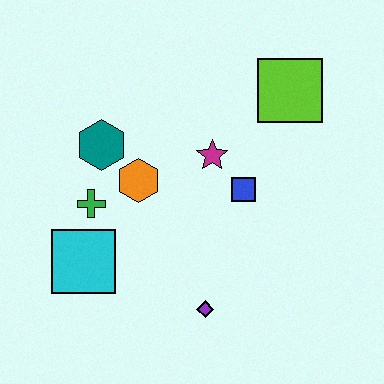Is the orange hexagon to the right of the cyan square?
Yes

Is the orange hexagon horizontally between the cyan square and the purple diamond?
Yes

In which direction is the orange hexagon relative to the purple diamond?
The orange hexagon is above the purple diamond.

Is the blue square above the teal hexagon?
No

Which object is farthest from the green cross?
The lime square is farthest from the green cross.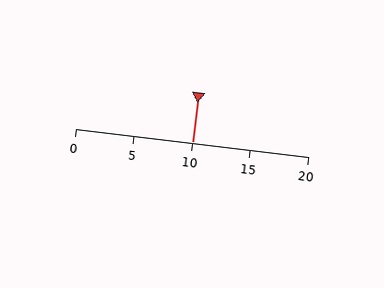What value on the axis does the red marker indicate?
The marker indicates approximately 10.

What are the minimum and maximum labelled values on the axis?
The axis runs from 0 to 20.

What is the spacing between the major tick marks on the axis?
The major ticks are spaced 5 apart.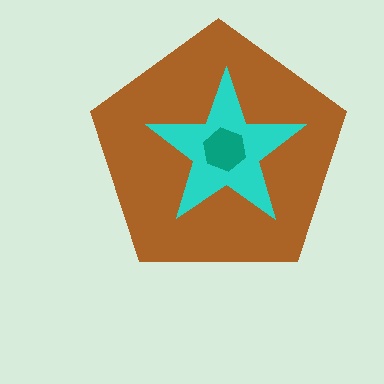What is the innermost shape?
The teal hexagon.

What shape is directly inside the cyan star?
The teal hexagon.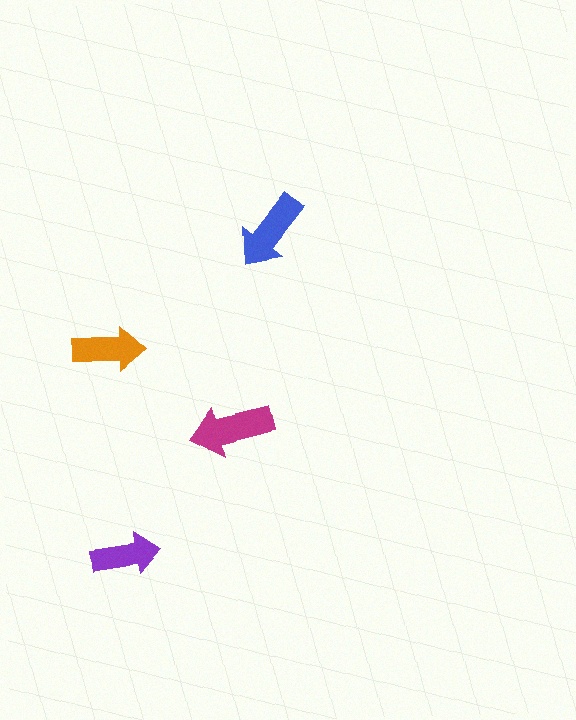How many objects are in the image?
There are 4 objects in the image.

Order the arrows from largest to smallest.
the magenta one, the blue one, the orange one, the purple one.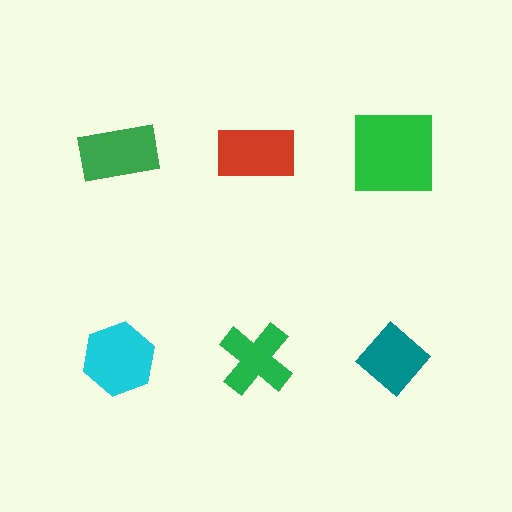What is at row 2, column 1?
A cyan hexagon.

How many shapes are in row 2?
3 shapes.